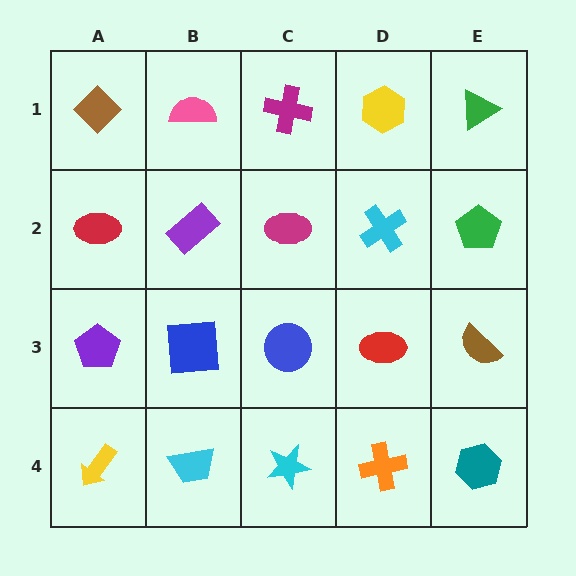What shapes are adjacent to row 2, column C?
A magenta cross (row 1, column C), a blue circle (row 3, column C), a purple rectangle (row 2, column B), a cyan cross (row 2, column D).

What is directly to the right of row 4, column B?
A cyan star.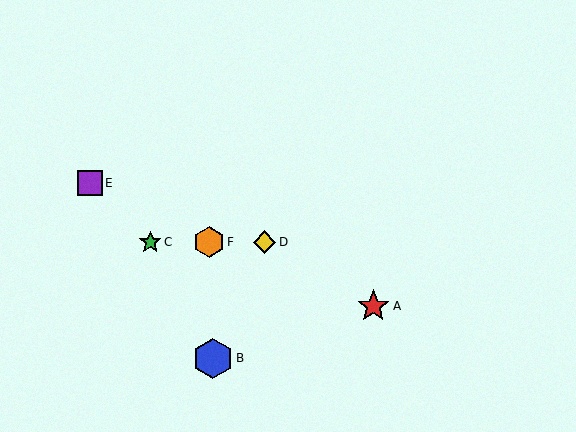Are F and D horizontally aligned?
Yes, both are at y≈242.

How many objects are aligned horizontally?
3 objects (C, D, F) are aligned horizontally.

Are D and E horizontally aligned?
No, D is at y≈242 and E is at y≈183.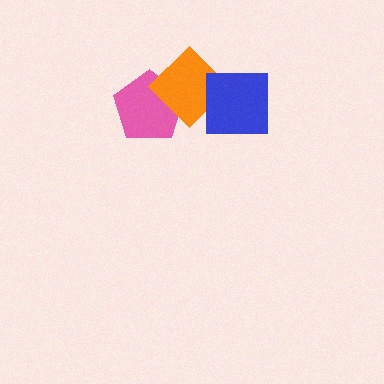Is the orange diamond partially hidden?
Yes, it is partially covered by another shape.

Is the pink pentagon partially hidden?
Yes, it is partially covered by another shape.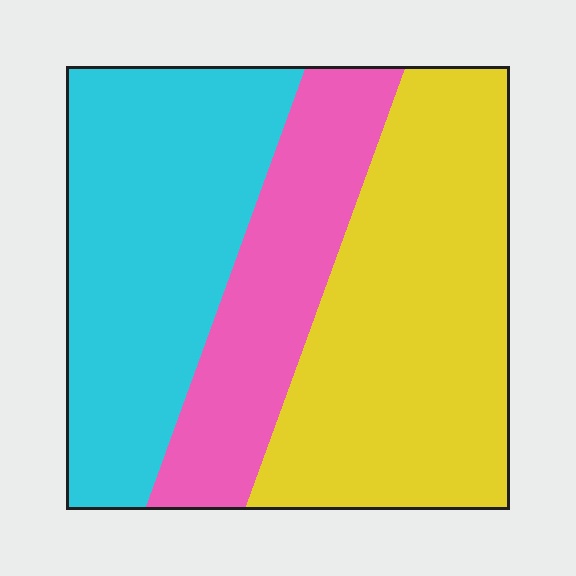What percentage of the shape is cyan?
Cyan takes up between a third and a half of the shape.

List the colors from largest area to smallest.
From largest to smallest: yellow, cyan, pink.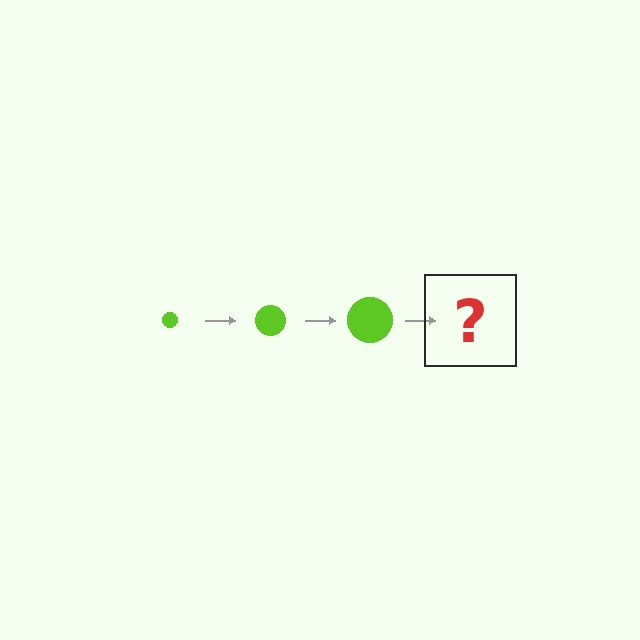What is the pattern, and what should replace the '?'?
The pattern is that the circle gets progressively larger each step. The '?' should be a lime circle, larger than the previous one.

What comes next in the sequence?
The next element should be a lime circle, larger than the previous one.